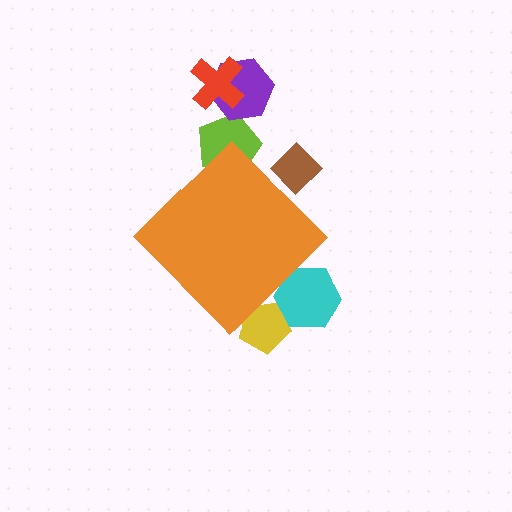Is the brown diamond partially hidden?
Yes, the brown diamond is partially hidden behind the orange diamond.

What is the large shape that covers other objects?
An orange diamond.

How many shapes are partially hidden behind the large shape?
4 shapes are partially hidden.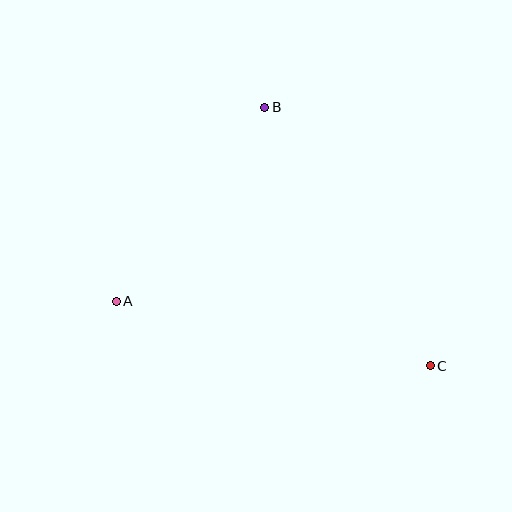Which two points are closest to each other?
Points A and B are closest to each other.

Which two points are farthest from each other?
Points A and C are farthest from each other.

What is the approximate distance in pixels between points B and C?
The distance between B and C is approximately 306 pixels.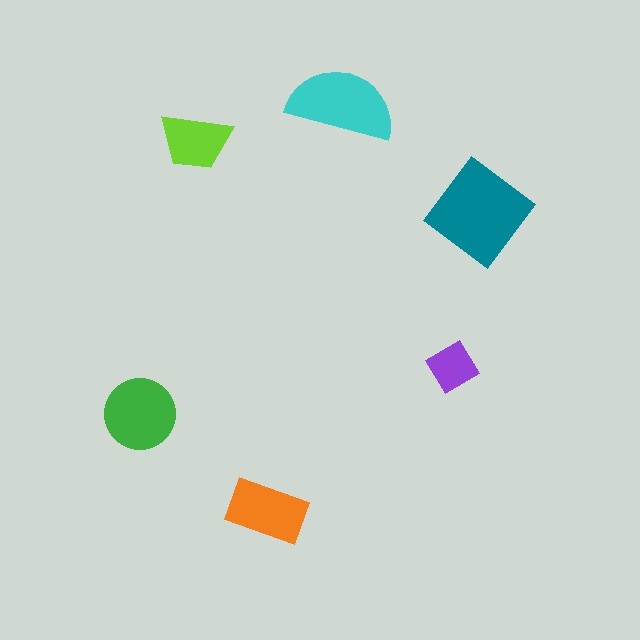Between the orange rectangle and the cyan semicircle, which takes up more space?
The cyan semicircle.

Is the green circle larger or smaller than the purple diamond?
Larger.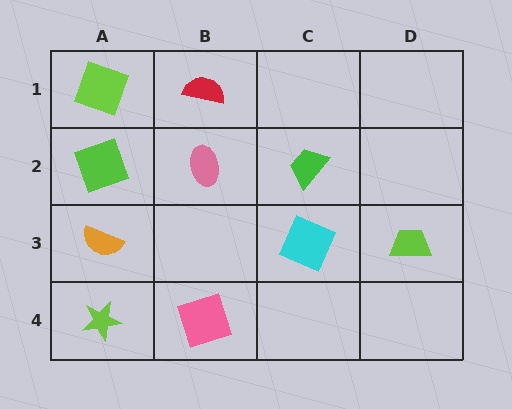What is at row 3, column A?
An orange semicircle.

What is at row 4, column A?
A lime star.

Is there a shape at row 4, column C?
No, that cell is empty.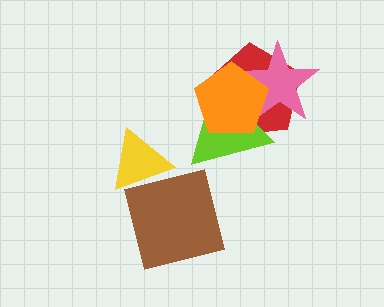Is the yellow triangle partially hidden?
Yes, it is partially covered by another shape.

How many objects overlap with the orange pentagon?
3 objects overlap with the orange pentagon.